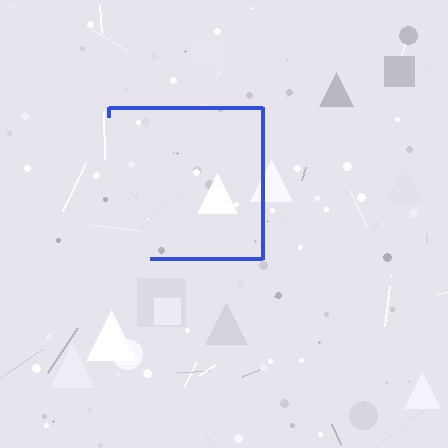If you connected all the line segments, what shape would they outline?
They would outline a square.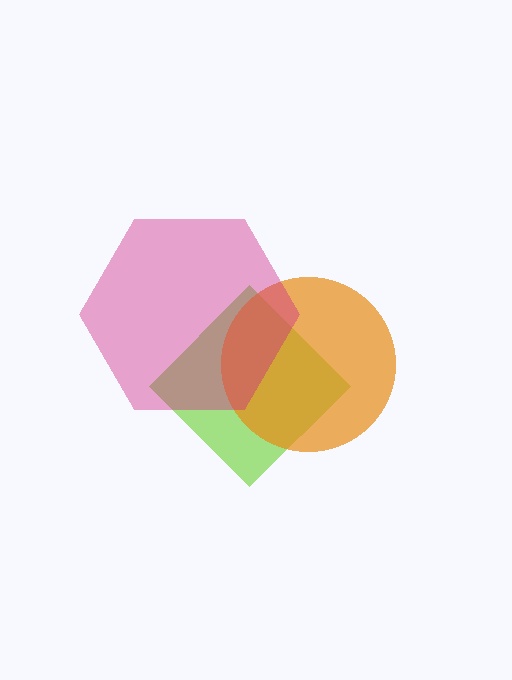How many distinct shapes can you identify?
There are 3 distinct shapes: a lime diamond, an orange circle, a magenta hexagon.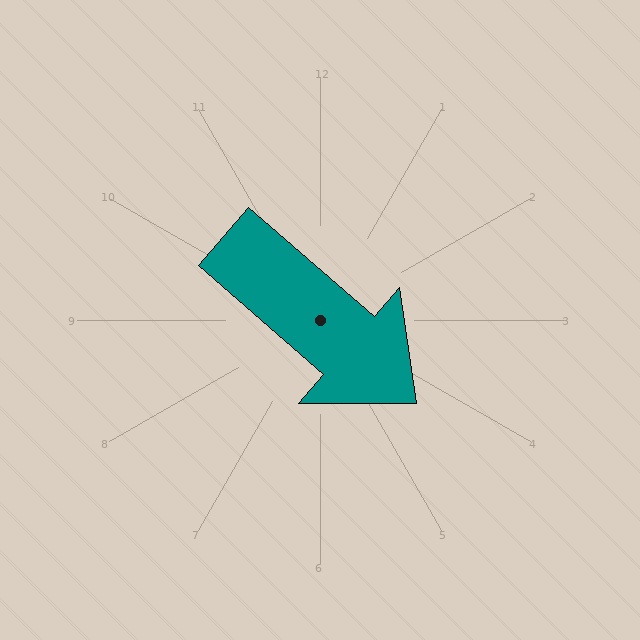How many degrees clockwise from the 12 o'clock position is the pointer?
Approximately 131 degrees.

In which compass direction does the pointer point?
Southeast.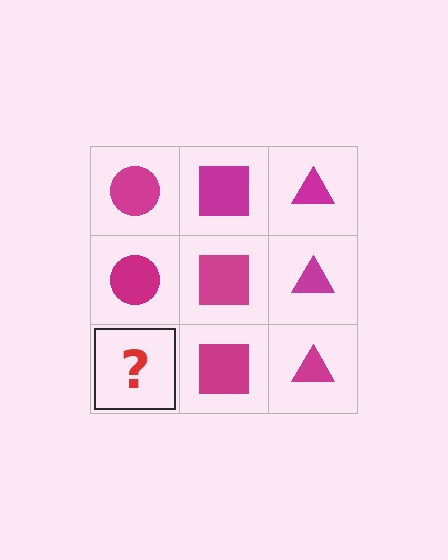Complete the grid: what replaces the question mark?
The question mark should be replaced with a magenta circle.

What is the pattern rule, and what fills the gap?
The rule is that each column has a consistent shape. The gap should be filled with a magenta circle.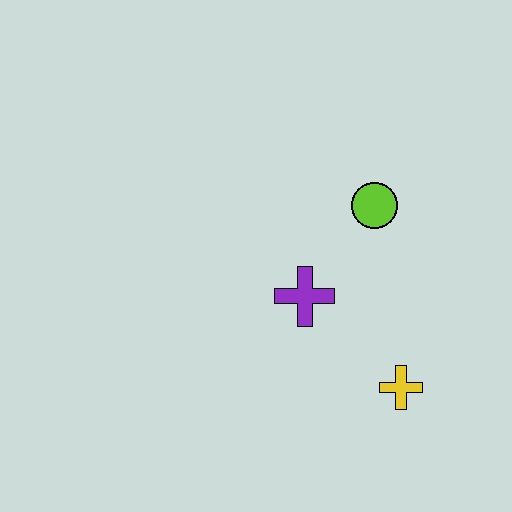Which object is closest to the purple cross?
The lime circle is closest to the purple cross.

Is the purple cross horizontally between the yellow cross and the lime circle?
No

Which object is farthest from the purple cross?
The yellow cross is farthest from the purple cross.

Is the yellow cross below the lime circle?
Yes